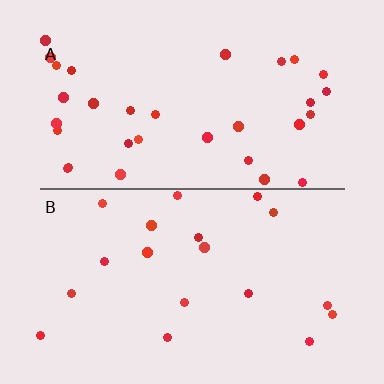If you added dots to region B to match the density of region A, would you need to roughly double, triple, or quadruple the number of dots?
Approximately double.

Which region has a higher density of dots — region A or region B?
A (the top).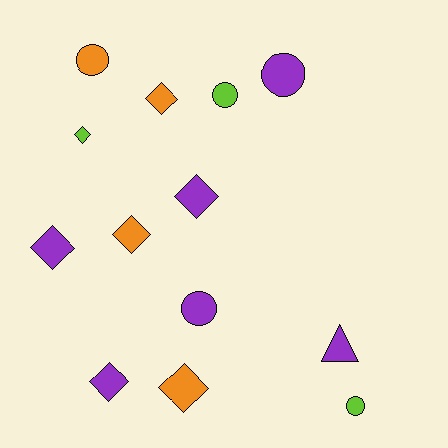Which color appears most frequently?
Purple, with 6 objects.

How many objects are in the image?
There are 13 objects.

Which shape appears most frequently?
Diamond, with 7 objects.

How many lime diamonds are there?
There is 1 lime diamond.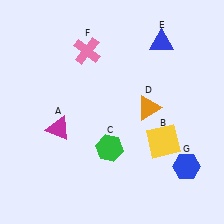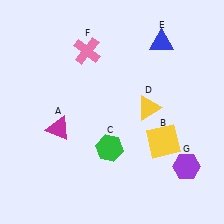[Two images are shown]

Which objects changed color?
D changed from orange to yellow. G changed from blue to purple.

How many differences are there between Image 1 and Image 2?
There are 2 differences between the two images.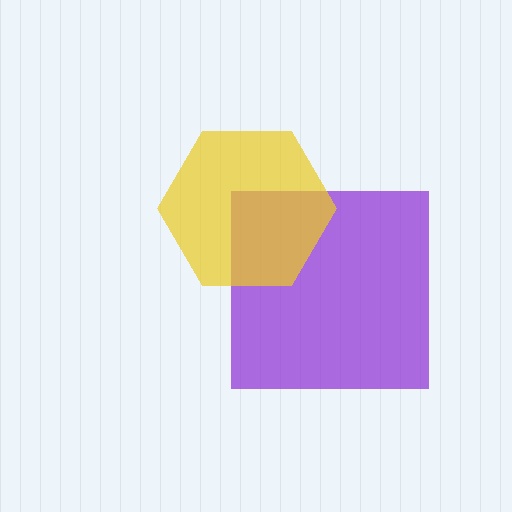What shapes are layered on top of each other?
The layered shapes are: a purple square, a yellow hexagon.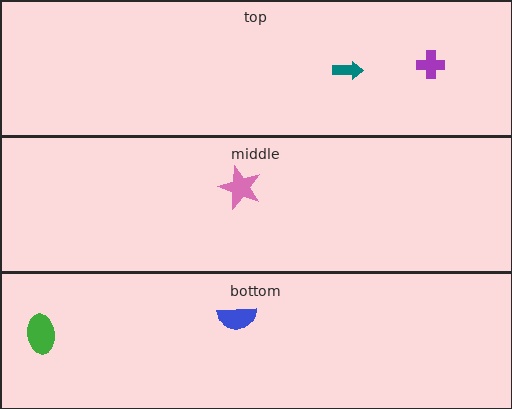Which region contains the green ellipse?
The bottom region.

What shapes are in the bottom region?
The blue semicircle, the green ellipse.